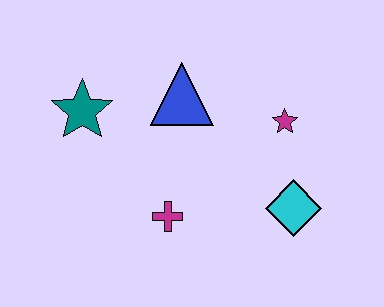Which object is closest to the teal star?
The blue triangle is closest to the teal star.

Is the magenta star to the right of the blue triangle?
Yes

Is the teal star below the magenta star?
No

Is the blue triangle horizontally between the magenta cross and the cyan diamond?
Yes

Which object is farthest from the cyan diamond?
The teal star is farthest from the cyan diamond.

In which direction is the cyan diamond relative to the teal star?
The cyan diamond is to the right of the teal star.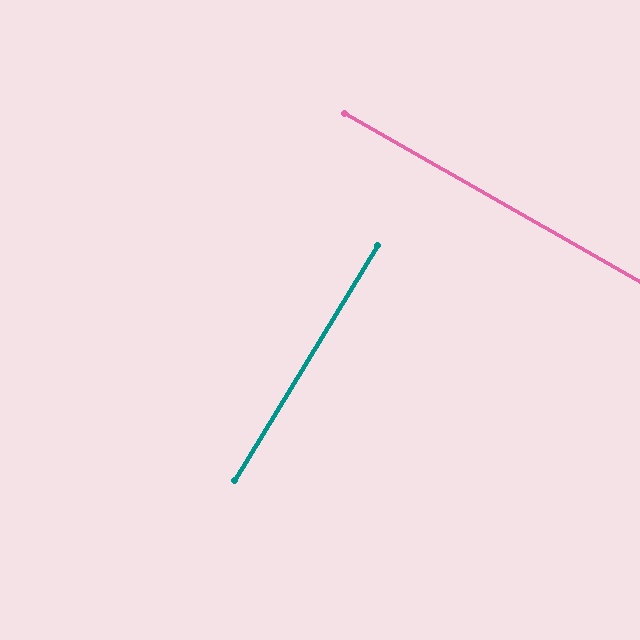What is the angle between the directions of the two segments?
Approximately 89 degrees.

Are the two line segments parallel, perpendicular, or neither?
Perpendicular — they meet at approximately 89°.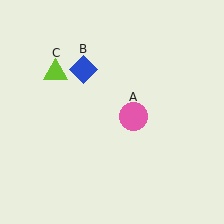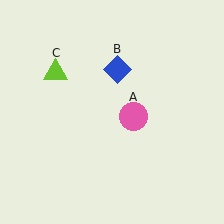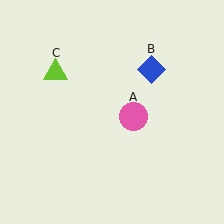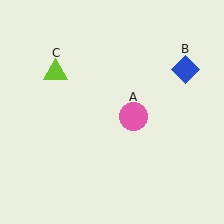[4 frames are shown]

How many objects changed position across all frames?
1 object changed position: blue diamond (object B).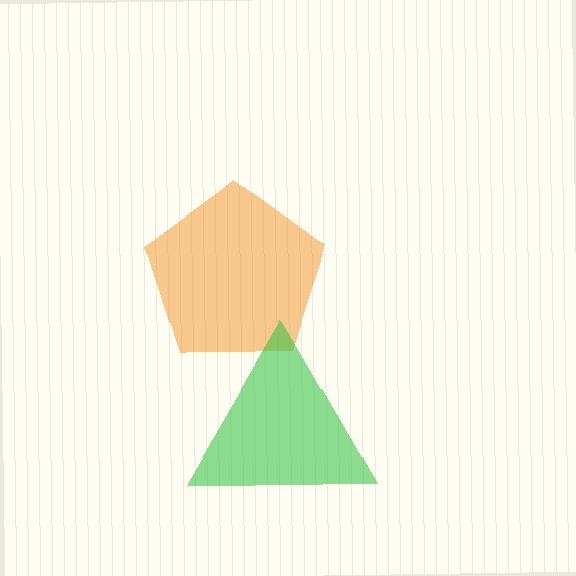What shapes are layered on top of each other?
The layered shapes are: an orange pentagon, a green triangle.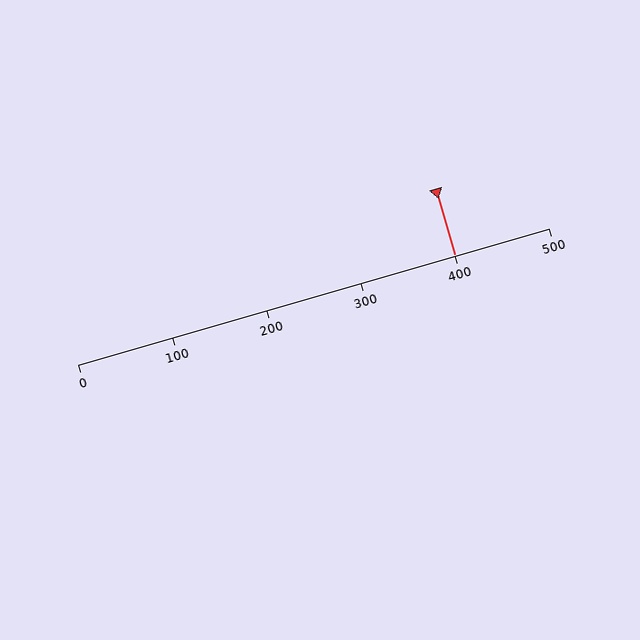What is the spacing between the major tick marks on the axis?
The major ticks are spaced 100 apart.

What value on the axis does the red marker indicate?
The marker indicates approximately 400.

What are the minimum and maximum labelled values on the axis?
The axis runs from 0 to 500.